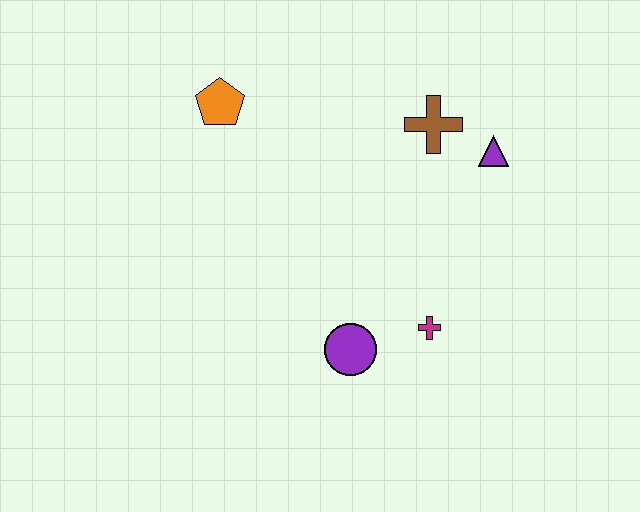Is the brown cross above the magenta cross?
Yes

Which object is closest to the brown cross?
The purple triangle is closest to the brown cross.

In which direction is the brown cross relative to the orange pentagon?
The brown cross is to the right of the orange pentagon.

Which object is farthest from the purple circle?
The orange pentagon is farthest from the purple circle.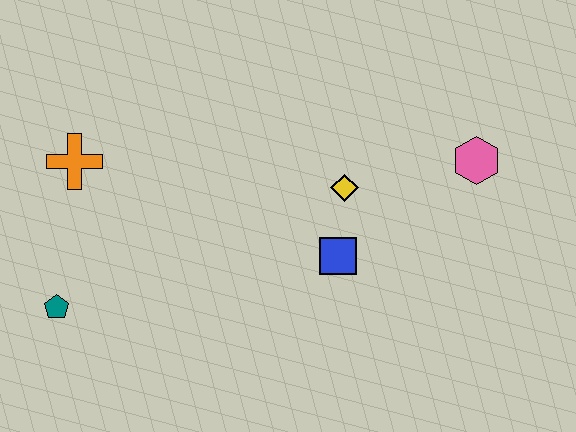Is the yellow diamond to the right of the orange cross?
Yes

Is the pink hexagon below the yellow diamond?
No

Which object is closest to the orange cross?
The teal pentagon is closest to the orange cross.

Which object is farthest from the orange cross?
The pink hexagon is farthest from the orange cross.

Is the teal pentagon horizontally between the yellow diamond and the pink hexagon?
No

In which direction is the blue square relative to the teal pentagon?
The blue square is to the right of the teal pentagon.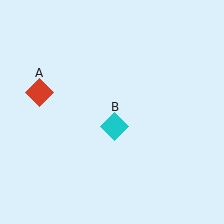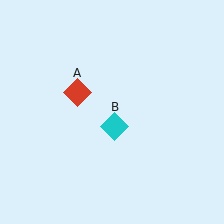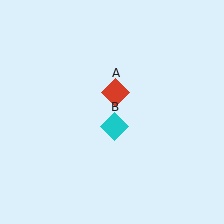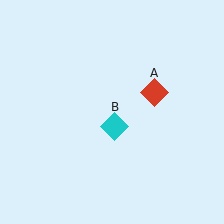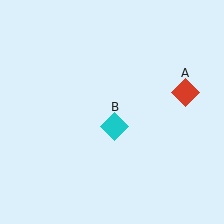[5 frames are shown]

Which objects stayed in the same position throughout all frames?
Cyan diamond (object B) remained stationary.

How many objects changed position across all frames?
1 object changed position: red diamond (object A).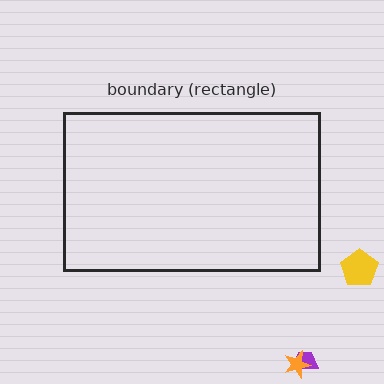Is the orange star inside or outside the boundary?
Outside.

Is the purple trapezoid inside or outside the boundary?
Outside.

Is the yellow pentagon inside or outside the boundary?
Outside.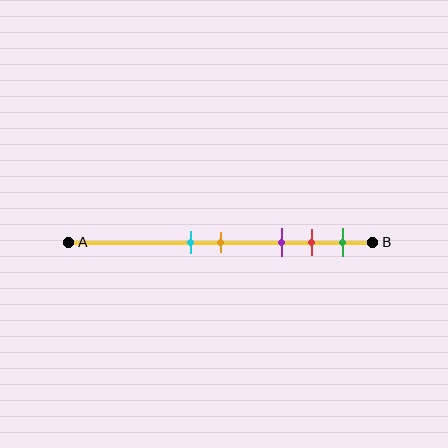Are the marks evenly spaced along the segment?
No, the marks are not evenly spaced.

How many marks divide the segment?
There are 5 marks dividing the segment.